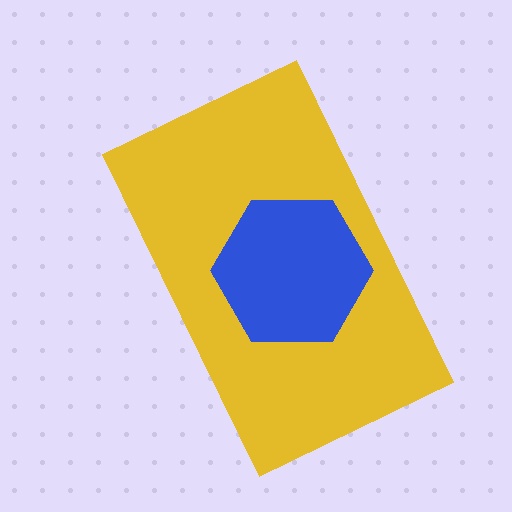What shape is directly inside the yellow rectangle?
The blue hexagon.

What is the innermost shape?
The blue hexagon.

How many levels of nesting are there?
2.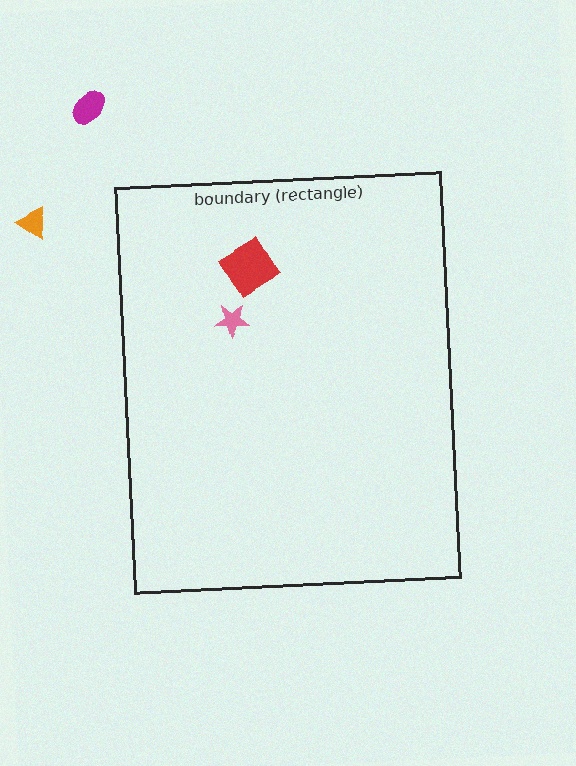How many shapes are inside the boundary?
2 inside, 2 outside.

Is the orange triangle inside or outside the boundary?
Outside.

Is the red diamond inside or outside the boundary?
Inside.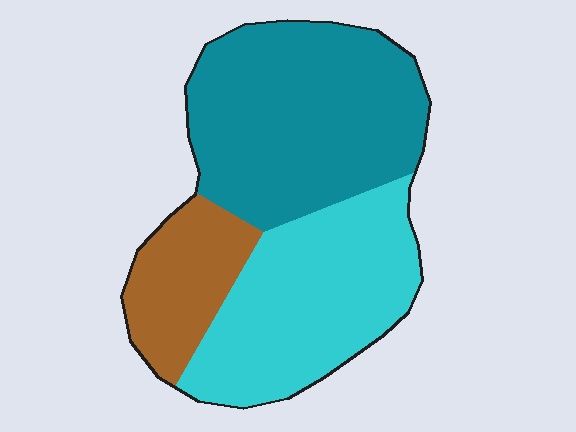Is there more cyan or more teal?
Teal.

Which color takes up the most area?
Teal, at roughly 45%.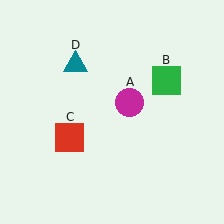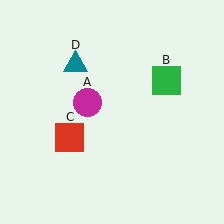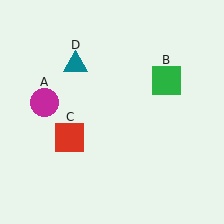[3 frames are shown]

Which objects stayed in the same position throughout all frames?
Green square (object B) and red square (object C) and teal triangle (object D) remained stationary.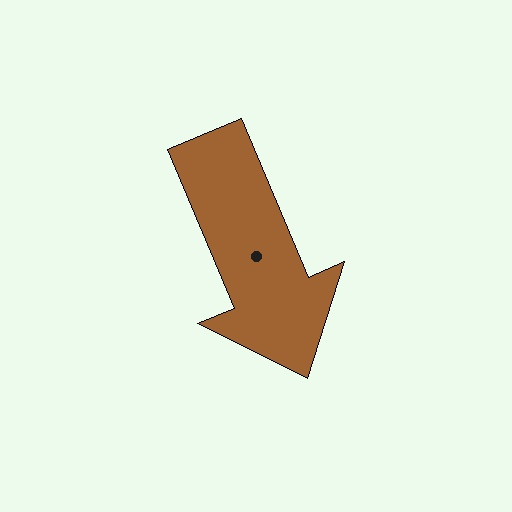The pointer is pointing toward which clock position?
Roughly 5 o'clock.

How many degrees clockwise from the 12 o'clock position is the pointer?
Approximately 157 degrees.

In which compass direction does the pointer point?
Southeast.